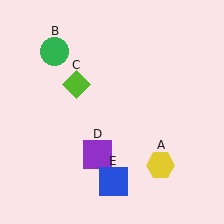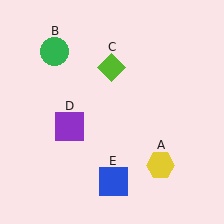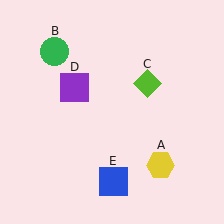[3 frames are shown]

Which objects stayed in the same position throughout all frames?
Yellow hexagon (object A) and green circle (object B) and blue square (object E) remained stationary.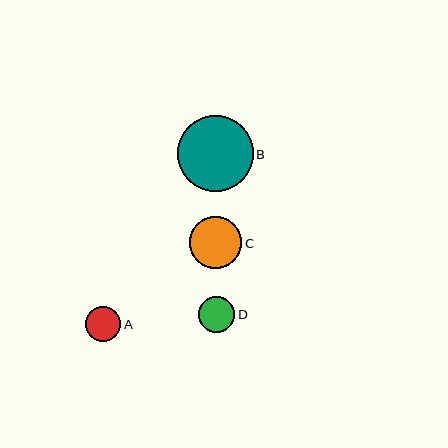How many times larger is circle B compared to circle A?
Circle B is approximately 2.1 times the size of circle A.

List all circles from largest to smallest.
From largest to smallest: B, C, D, A.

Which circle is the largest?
Circle B is the largest with a size of approximately 75 pixels.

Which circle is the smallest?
Circle A is the smallest with a size of approximately 35 pixels.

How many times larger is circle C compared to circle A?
Circle C is approximately 1.5 times the size of circle A.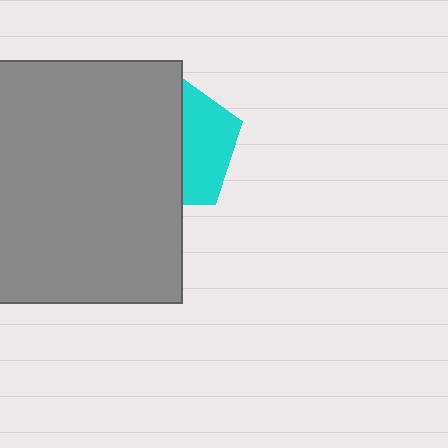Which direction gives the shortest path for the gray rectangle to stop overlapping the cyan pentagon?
Moving left gives the shortest separation.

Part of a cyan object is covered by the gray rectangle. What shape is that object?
It is a pentagon.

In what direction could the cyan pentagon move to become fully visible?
The cyan pentagon could move right. That would shift it out from behind the gray rectangle entirely.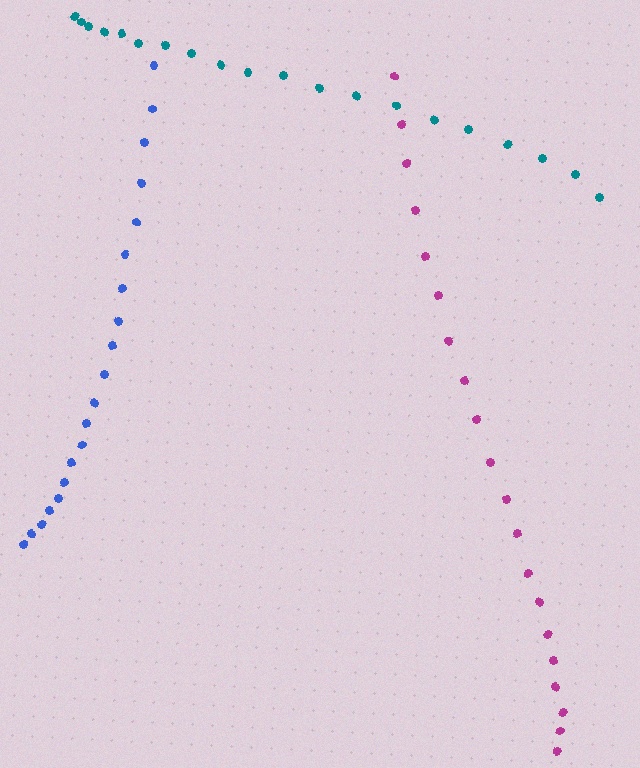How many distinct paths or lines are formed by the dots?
There are 3 distinct paths.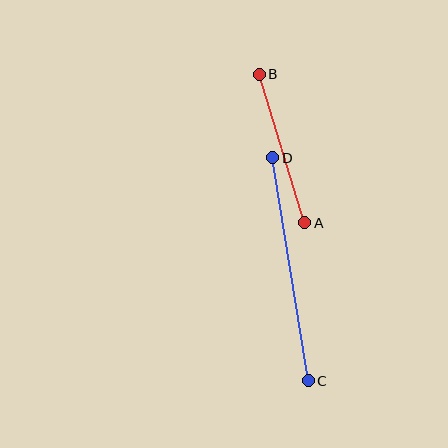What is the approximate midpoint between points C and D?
The midpoint is at approximately (291, 269) pixels.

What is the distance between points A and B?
The distance is approximately 155 pixels.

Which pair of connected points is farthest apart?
Points C and D are farthest apart.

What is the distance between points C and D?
The distance is approximately 226 pixels.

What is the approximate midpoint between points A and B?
The midpoint is at approximately (282, 149) pixels.